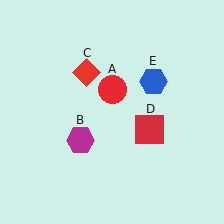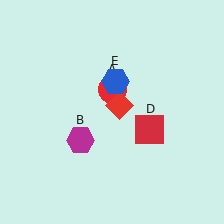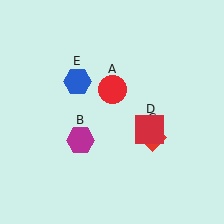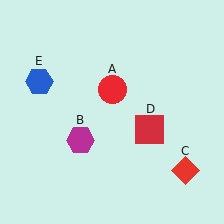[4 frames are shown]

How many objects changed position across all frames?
2 objects changed position: red diamond (object C), blue hexagon (object E).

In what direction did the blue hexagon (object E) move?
The blue hexagon (object E) moved left.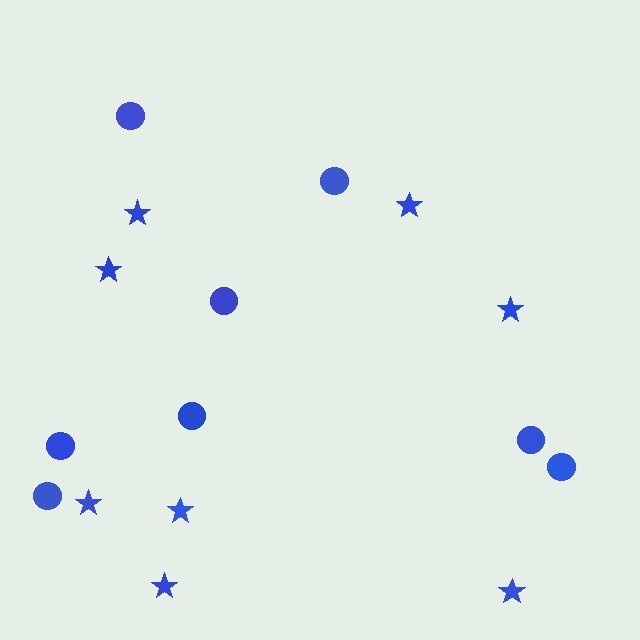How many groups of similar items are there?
There are 2 groups: one group of stars (8) and one group of circles (8).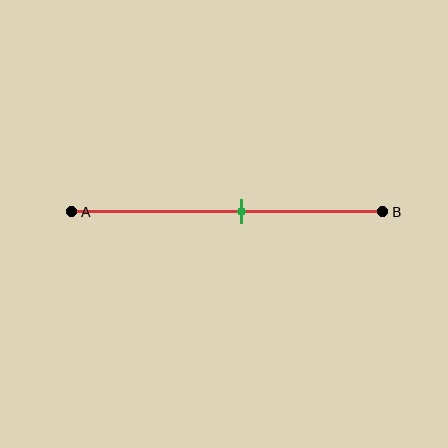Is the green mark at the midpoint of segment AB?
No, the mark is at about 55% from A, not at the 50% midpoint.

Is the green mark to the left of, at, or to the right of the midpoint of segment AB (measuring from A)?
The green mark is to the right of the midpoint of segment AB.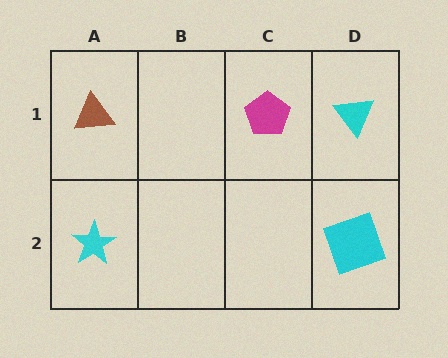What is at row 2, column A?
A cyan star.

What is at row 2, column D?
A cyan square.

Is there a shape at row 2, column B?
No, that cell is empty.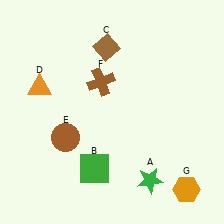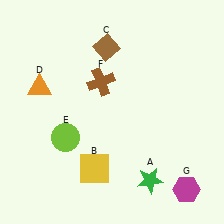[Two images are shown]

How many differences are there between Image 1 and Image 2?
There are 3 differences between the two images.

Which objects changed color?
B changed from green to yellow. E changed from brown to lime. G changed from orange to magenta.